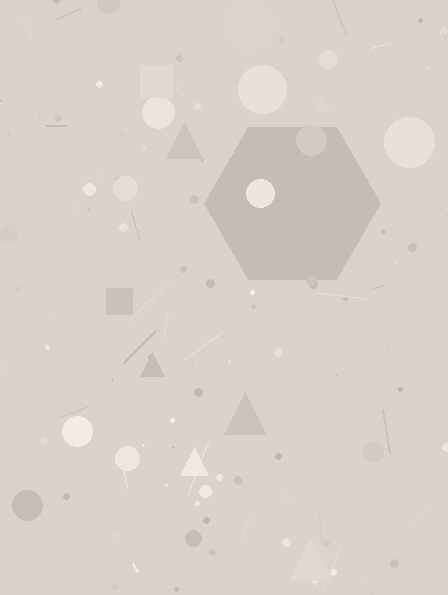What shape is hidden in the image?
A hexagon is hidden in the image.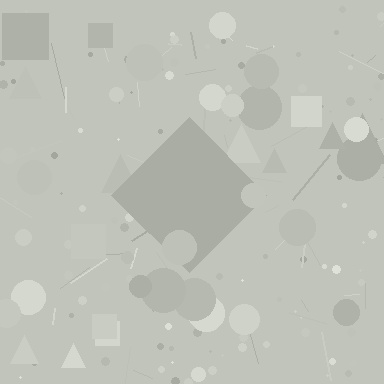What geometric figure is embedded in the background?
A diamond is embedded in the background.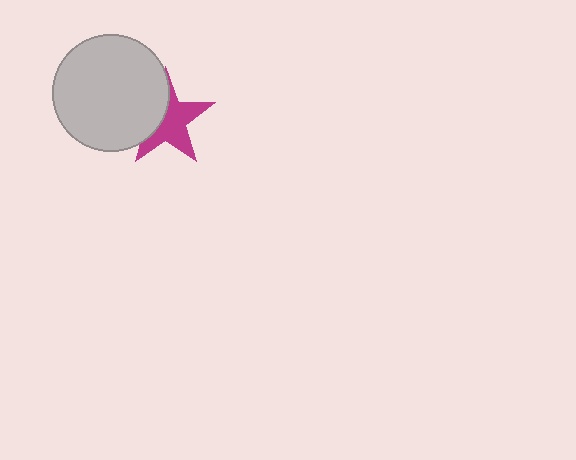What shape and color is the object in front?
The object in front is a light gray circle.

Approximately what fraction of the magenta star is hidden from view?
Roughly 40% of the magenta star is hidden behind the light gray circle.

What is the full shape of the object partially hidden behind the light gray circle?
The partially hidden object is a magenta star.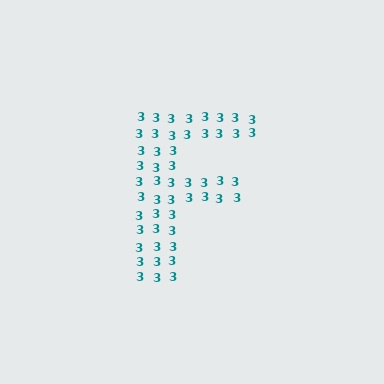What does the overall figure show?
The overall figure shows the letter F.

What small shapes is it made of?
It is made of small digit 3's.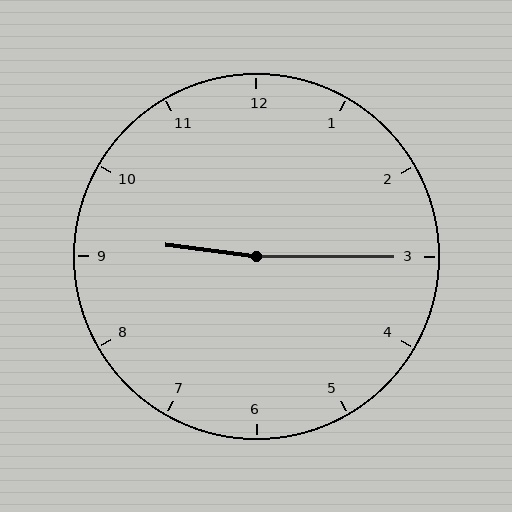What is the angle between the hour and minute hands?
Approximately 172 degrees.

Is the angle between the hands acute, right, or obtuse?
It is obtuse.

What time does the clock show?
9:15.